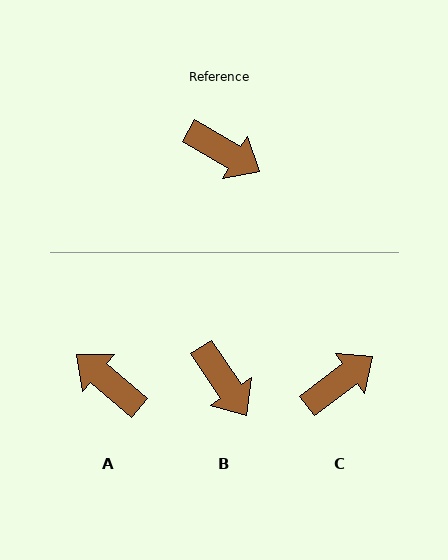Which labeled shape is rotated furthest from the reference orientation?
A, about 170 degrees away.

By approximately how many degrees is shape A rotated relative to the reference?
Approximately 170 degrees counter-clockwise.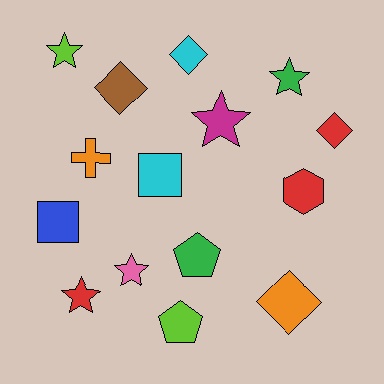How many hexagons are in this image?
There is 1 hexagon.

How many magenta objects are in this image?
There is 1 magenta object.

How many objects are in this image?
There are 15 objects.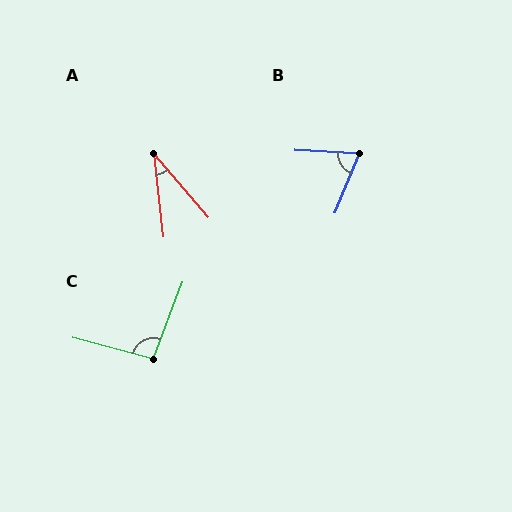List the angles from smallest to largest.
A (34°), B (71°), C (96°).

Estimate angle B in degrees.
Approximately 71 degrees.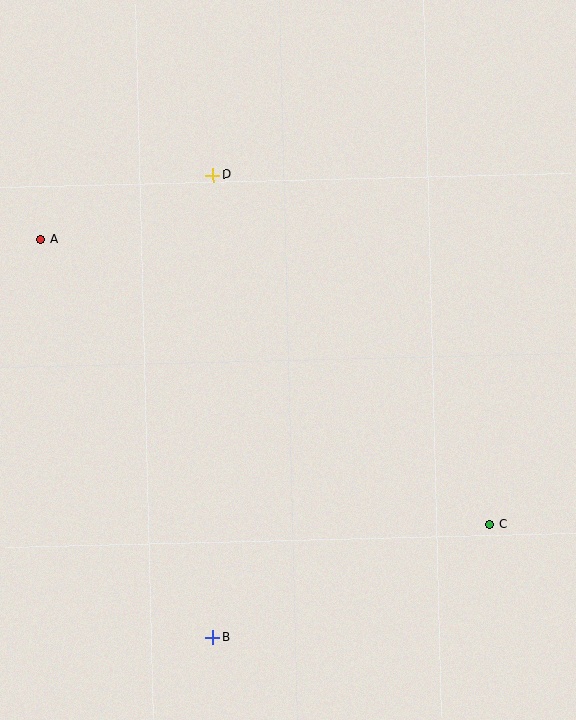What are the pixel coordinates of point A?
Point A is at (41, 240).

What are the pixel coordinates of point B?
Point B is at (213, 637).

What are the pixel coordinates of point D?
Point D is at (213, 175).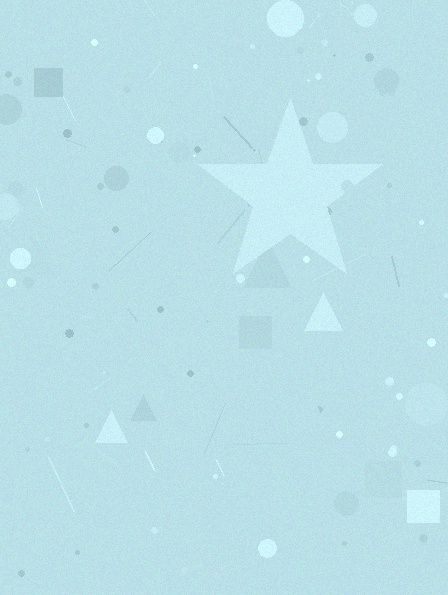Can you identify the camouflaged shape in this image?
The camouflaged shape is a star.